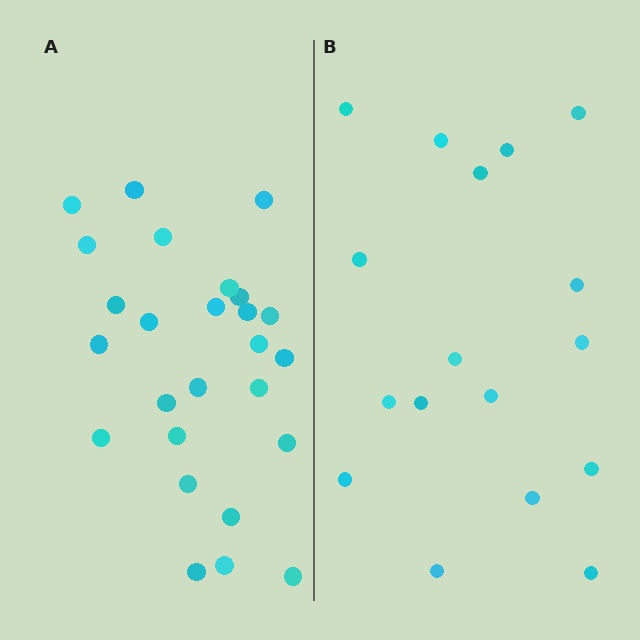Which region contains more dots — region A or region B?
Region A (the left region) has more dots.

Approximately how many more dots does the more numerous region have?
Region A has roughly 8 or so more dots than region B.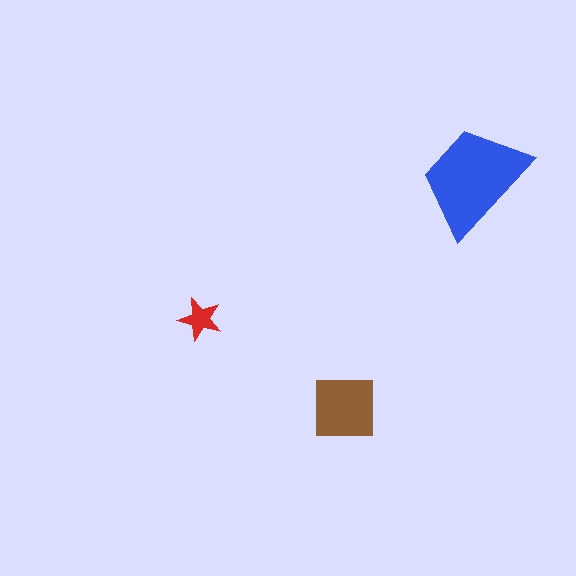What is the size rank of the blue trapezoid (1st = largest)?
1st.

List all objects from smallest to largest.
The red star, the brown square, the blue trapezoid.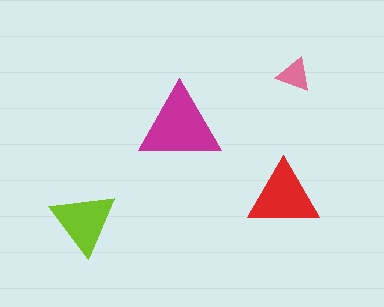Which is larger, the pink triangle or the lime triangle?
The lime one.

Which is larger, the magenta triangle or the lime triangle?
The magenta one.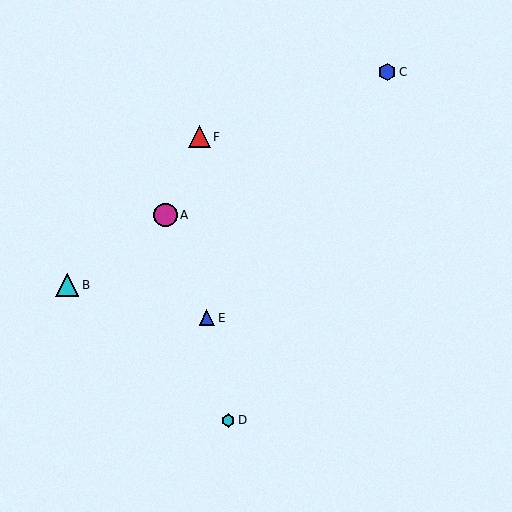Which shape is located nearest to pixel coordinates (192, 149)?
The red triangle (labeled F) at (199, 137) is nearest to that location.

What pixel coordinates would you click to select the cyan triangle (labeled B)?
Click at (67, 285) to select the cyan triangle B.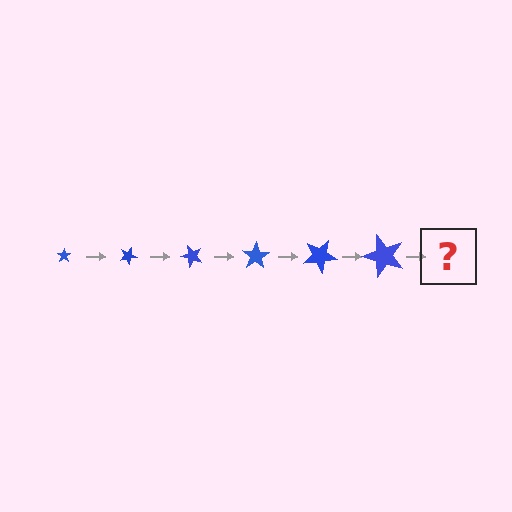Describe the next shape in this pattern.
It should be a star, larger than the previous one and rotated 150 degrees from the start.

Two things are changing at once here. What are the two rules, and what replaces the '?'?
The two rules are that the star grows larger each step and it rotates 25 degrees each step. The '?' should be a star, larger than the previous one and rotated 150 degrees from the start.